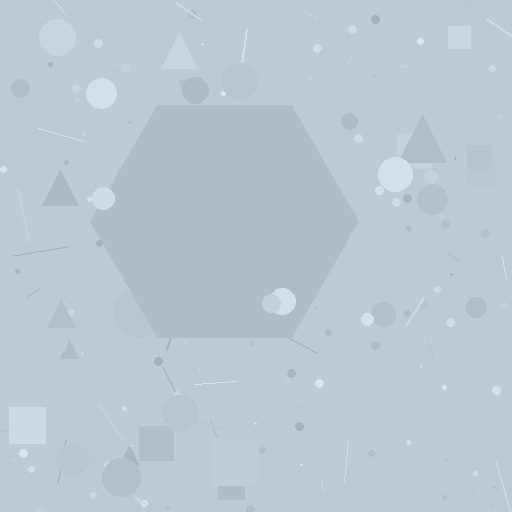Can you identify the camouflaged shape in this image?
The camouflaged shape is a hexagon.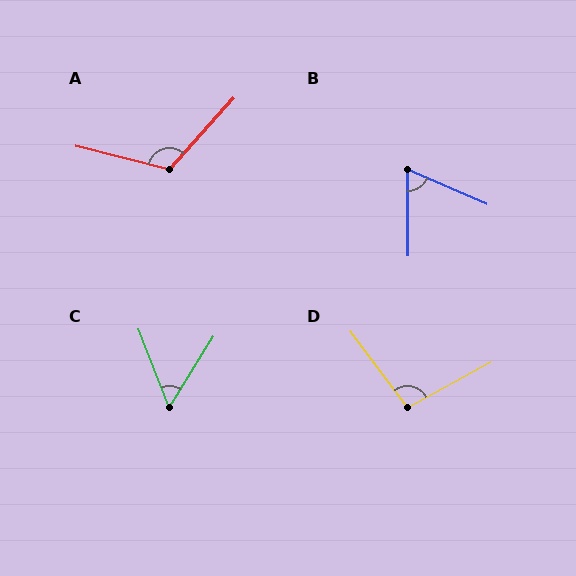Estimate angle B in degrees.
Approximately 66 degrees.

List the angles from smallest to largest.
C (53°), B (66°), D (98°), A (118°).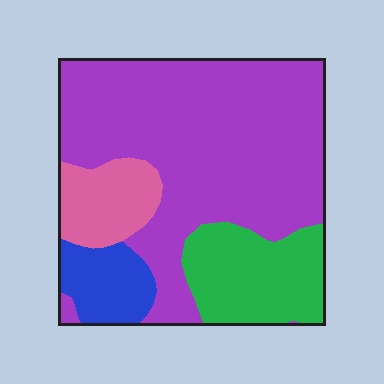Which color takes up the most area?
Purple, at roughly 60%.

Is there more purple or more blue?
Purple.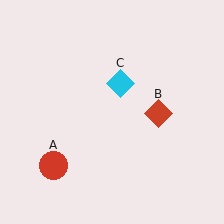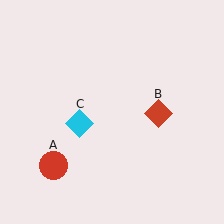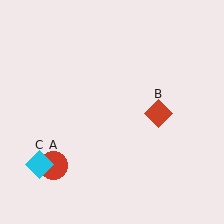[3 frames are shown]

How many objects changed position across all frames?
1 object changed position: cyan diamond (object C).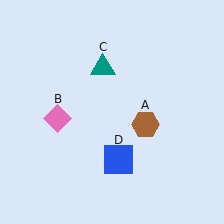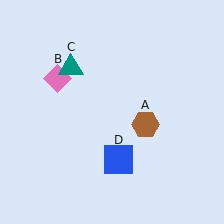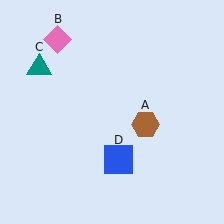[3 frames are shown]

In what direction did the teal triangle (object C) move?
The teal triangle (object C) moved left.